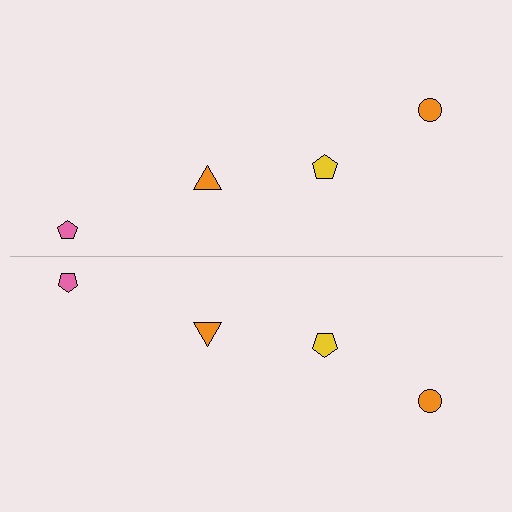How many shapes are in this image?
There are 8 shapes in this image.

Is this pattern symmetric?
Yes, this pattern has bilateral (reflection) symmetry.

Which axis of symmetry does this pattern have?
The pattern has a horizontal axis of symmetry running through the center of the image.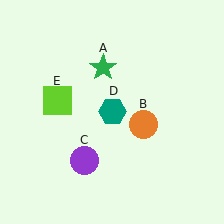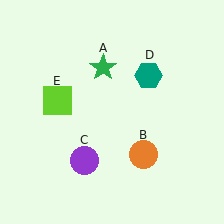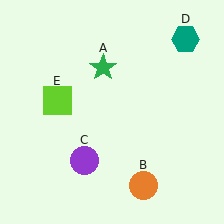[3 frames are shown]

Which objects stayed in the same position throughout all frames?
Green star (object A) and purple circle (object C) and lime square (object E) remained stationary.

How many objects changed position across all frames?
2 objects changed position: orange circle (object B), teal hexagon (object D).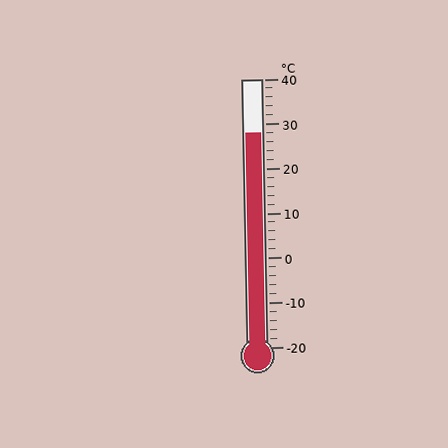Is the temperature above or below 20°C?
The temperature is above 20°C.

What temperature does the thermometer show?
The thermometer shows approximately 28°C.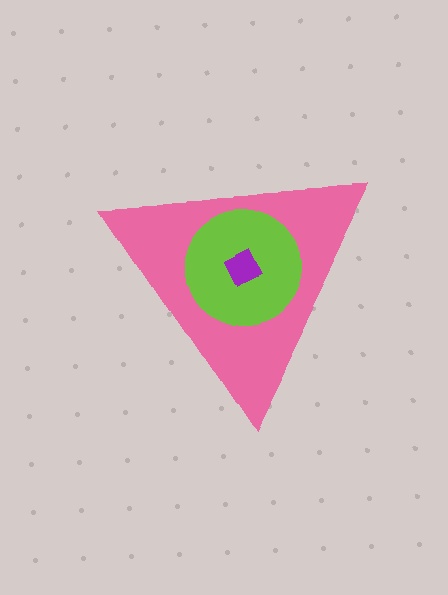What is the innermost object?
The purple square.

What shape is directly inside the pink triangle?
The lime circle.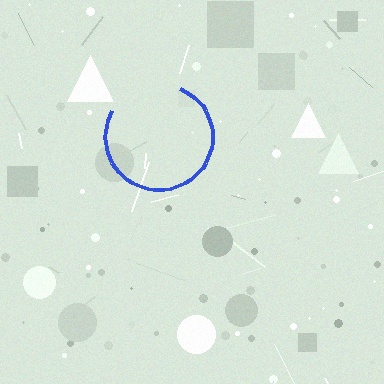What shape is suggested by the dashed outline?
The dashed outline suggests a circle.